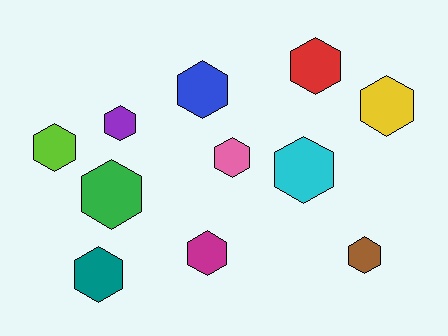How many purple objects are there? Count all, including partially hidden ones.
There is 1 purple object.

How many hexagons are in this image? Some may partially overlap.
There are 11 hexagons.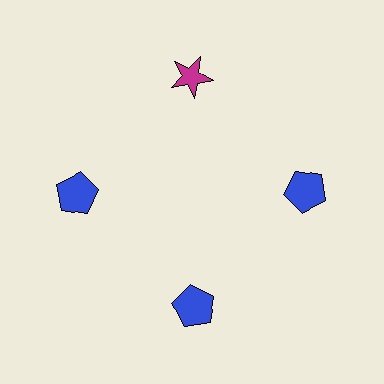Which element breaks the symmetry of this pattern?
The magenta star at roughly the 12 o'clock position breaks the symmetry. All other shapes are blue pentagons.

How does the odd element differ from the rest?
It differs in both color (magenta instead of blue) and shape (star instead of pentagon).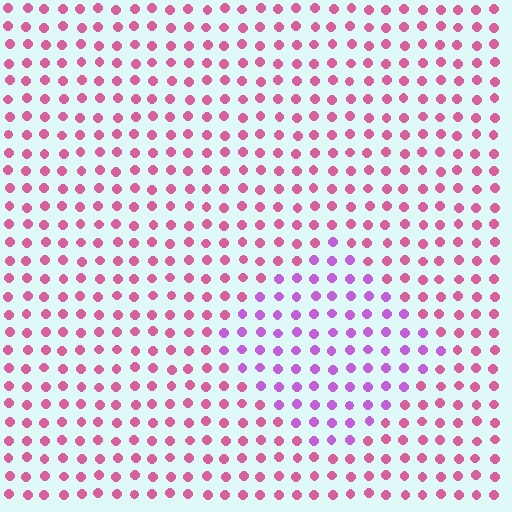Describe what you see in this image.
The image is filled with small pink elements in a uniform arrangement. A diamond-shaped region is visible where the elements are tinted to a slightly different hue, forming a subtle color boundary.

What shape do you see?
I see a diamond.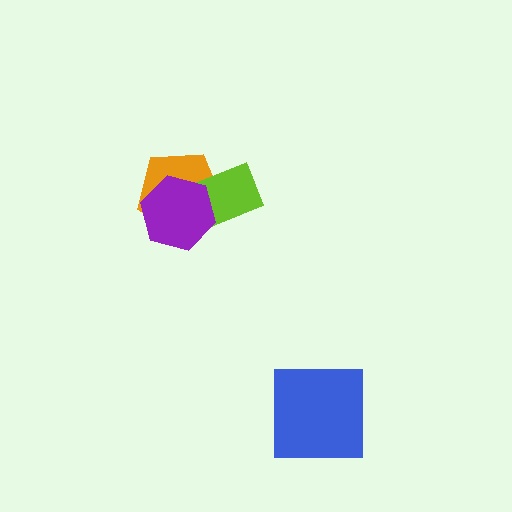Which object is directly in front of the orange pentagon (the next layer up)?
The lime rectangle is directly in front of the orange pentagon.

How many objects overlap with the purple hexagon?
2 objects overlap with the purple hexagon.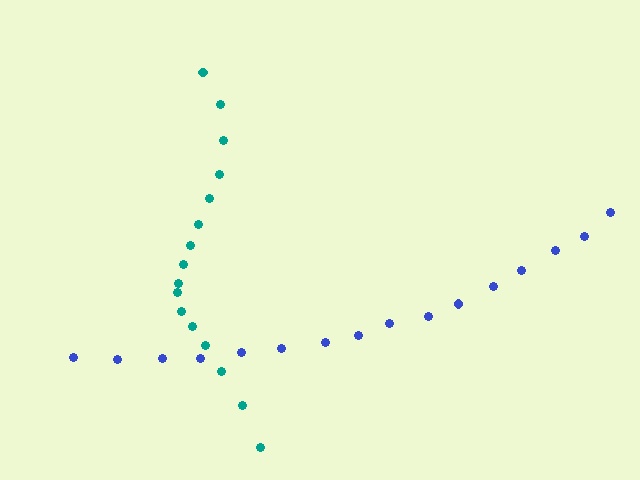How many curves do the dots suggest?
There are 2 distinct paths.